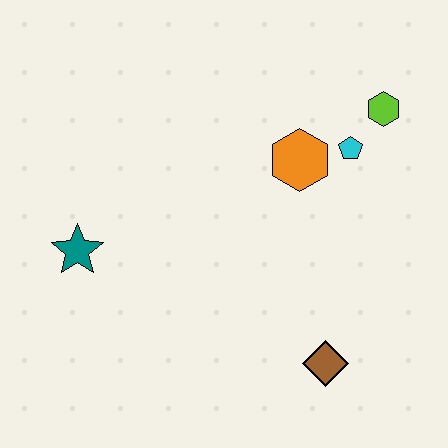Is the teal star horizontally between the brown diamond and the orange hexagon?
No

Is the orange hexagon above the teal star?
Yes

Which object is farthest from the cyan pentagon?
The teal star is farthest from the cyan pentagon.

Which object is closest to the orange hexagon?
The cyan pentagon is closest to the orange hexagon.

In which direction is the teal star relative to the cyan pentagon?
The teal star is to the left of the cyan pentagon.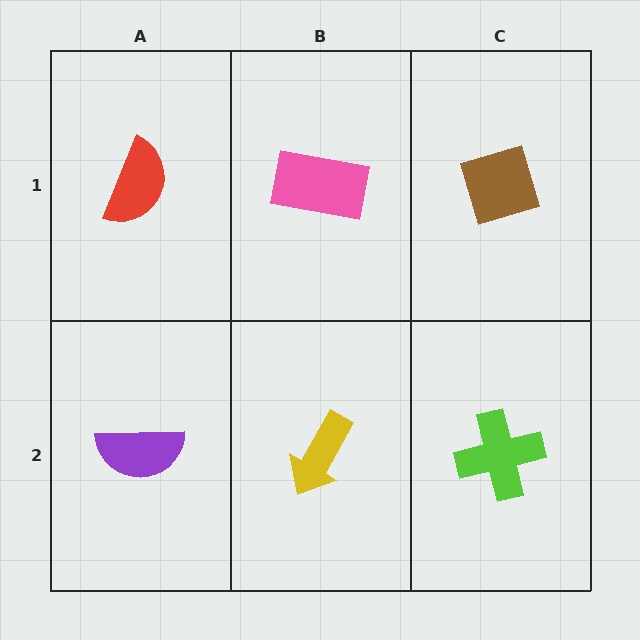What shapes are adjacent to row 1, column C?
A lime cross (row 2, column C), a pink rectangle (row 1, column B).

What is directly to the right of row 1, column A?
A pink rectangle.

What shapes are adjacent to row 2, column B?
A pink rectangle (row 1, column B), a purple semicircle (row 2, column A), a lime cross (row 2, column C).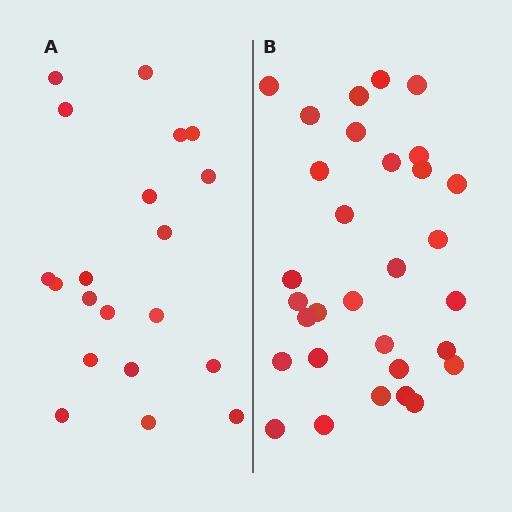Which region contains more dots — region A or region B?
Region B (the right region) has more dots.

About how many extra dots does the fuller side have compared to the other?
Region B has roughly 12 or so more dots than region A.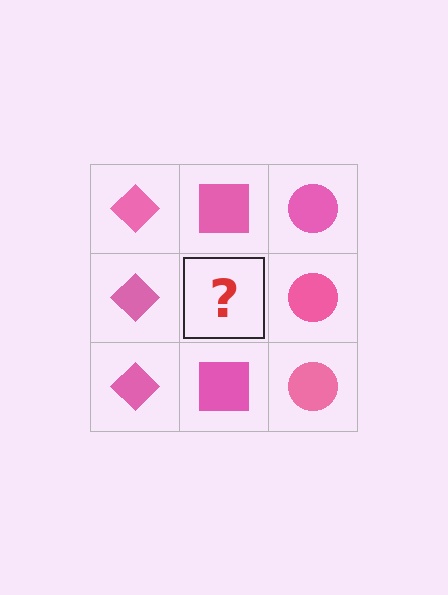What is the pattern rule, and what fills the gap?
The rule is that each column has a consistent shape. The gap should be filled with a pink square.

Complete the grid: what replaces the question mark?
The question mark should be replaced with a pink square.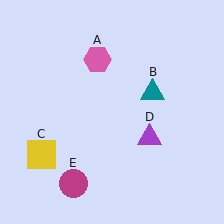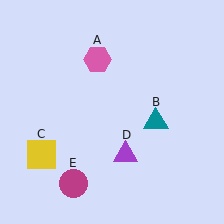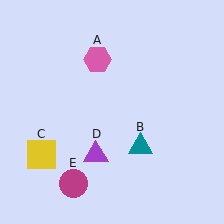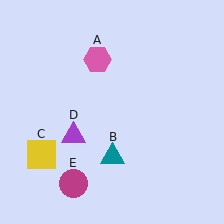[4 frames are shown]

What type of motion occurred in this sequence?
The teal triangle (object B), purple triangle (object D) rotated clockwise around the center of the scene.